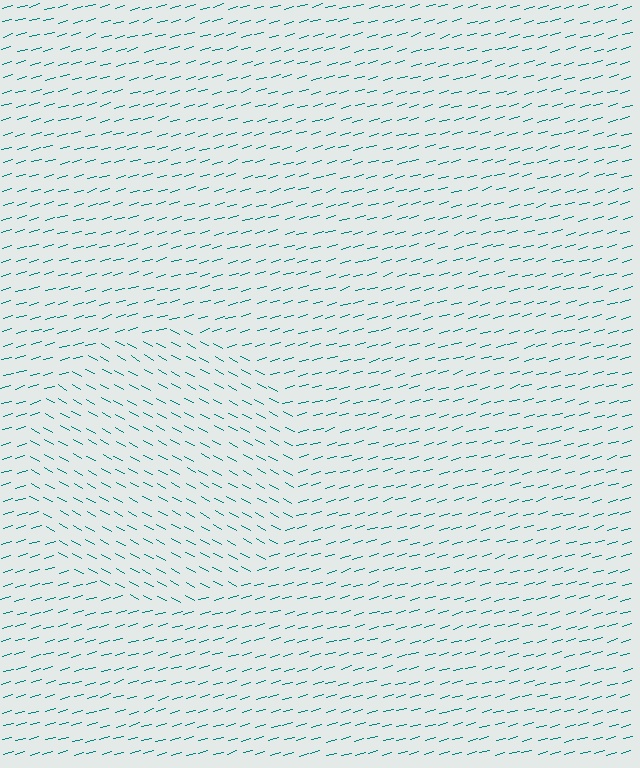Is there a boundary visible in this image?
Yes, there is a texture boundary formed by a change in line orientation.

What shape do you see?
I see a circle.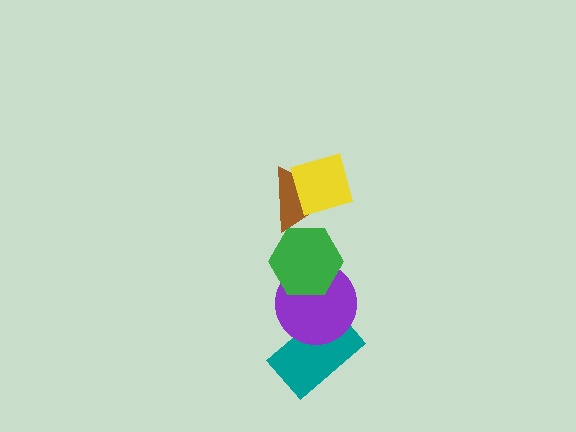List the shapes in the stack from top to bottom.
From top to bottom: the yellow diamond, the brown triangle, the green hexagon, the purple circle, the teal rectangle.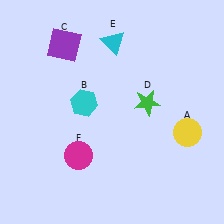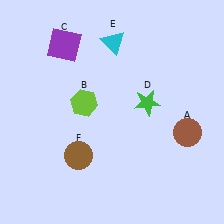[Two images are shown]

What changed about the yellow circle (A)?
In Image 1, A is yellow. In Image 2, it changed to brown.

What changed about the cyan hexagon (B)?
In Image 1, B is cyan. In Image 2, it changed to lime.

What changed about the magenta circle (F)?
In Image 1, F is magenta. In Image 2, it changed to brown.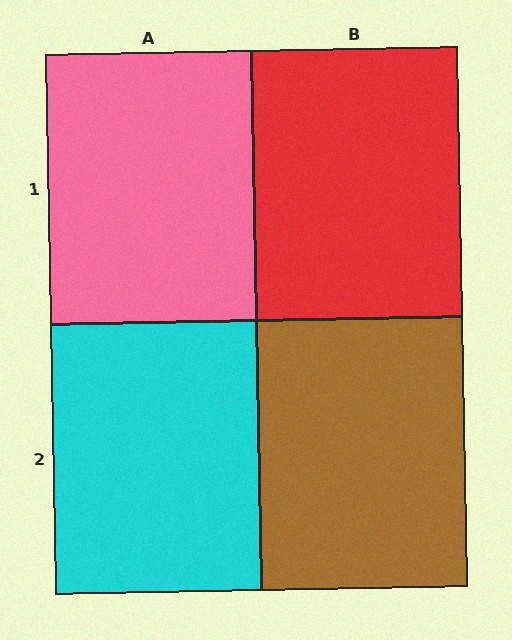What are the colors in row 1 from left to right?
Pink, red.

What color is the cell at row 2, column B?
Brown.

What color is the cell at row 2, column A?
Cyan.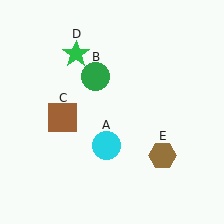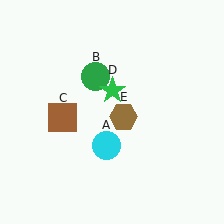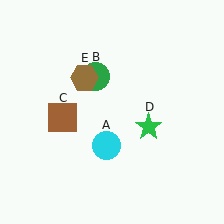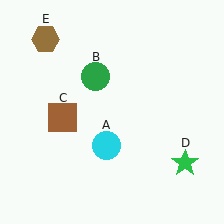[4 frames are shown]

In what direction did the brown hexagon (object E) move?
The brown hexagon (object E) moved up and to the left.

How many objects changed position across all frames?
2 objects changed position: green star (object D), brown hexagon (object E).